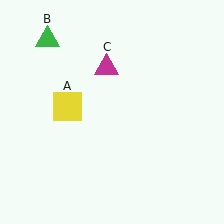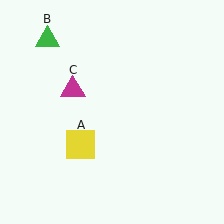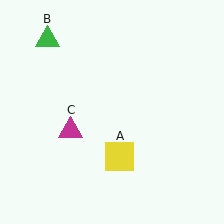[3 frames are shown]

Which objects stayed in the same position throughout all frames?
Green triangle (object B) remained stationary.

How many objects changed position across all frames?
2 objects changed position: yellow square (object A), magenta triangle (object C).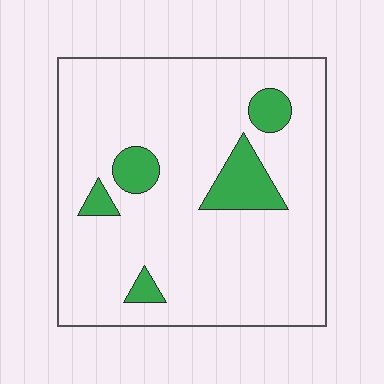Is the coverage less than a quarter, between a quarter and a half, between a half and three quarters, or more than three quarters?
Less than a quarter.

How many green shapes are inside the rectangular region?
5.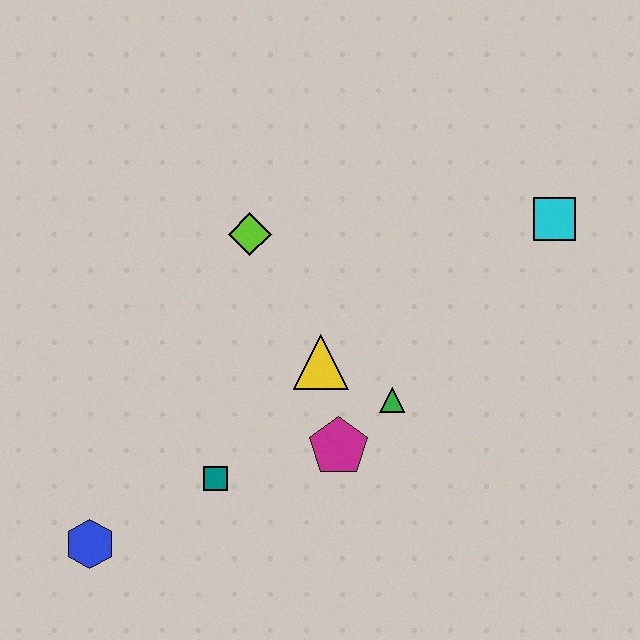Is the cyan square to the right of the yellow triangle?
Yes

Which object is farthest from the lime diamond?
The blue hexagon is farthest from the lime diamond.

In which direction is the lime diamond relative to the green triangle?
The lime diamond is above the green triangle.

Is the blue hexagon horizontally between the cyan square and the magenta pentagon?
No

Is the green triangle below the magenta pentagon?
No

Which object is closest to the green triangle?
The magenta pentagon is closest to the green triangle.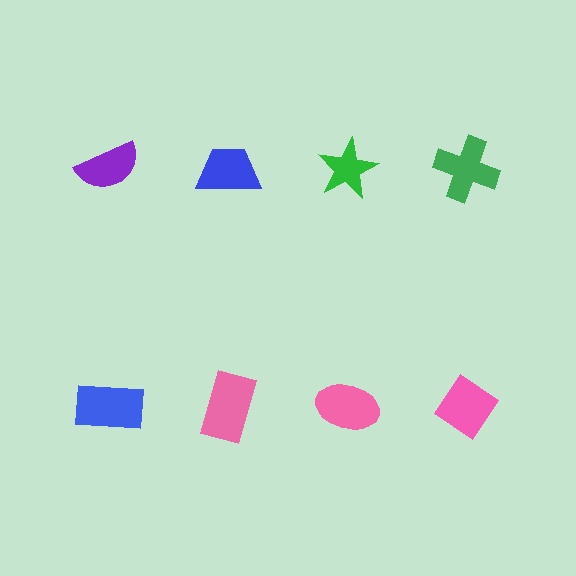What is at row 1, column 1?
A purple semicircle.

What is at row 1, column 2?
A blue trapezoid.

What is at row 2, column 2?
A pink rectangle.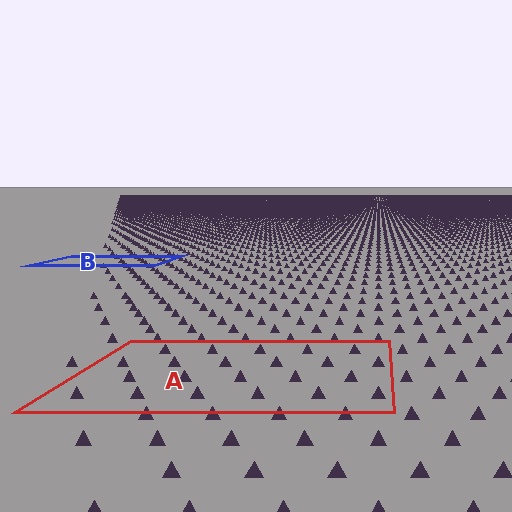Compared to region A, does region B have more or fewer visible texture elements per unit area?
Region B has more texture elements per unit area — they are packed more densely because it is farther away.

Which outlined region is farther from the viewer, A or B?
Region B is farther from the viewer — the texture elements inside it appear smaller and more densely packed.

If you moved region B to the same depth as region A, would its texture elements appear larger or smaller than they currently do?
They would appear larger. At a closer depth, the same texture elements are projected at a bigger on-screen size.